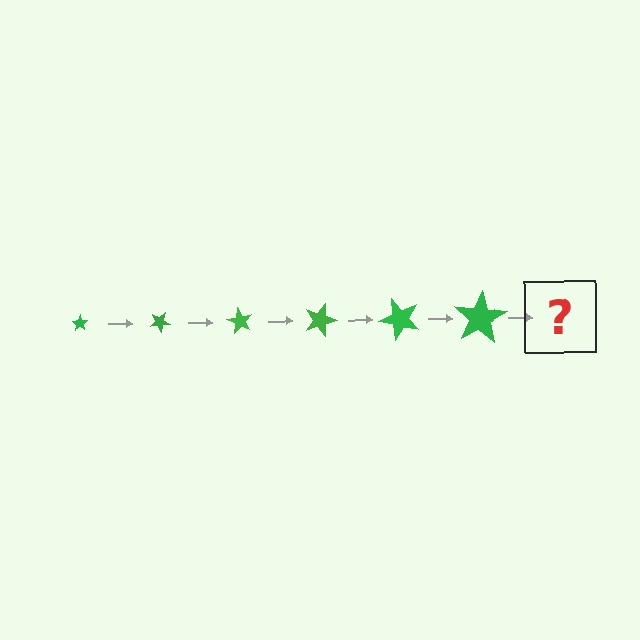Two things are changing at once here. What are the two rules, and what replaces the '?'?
The two rules are that the star grows larger each step and it rotates 30 degrees each step. The '?' should be a star, larger than the previous one and rotated 180 degrees from the start.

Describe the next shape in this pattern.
It should be a star, larger than the previous one and rotated 180 degrees from the start.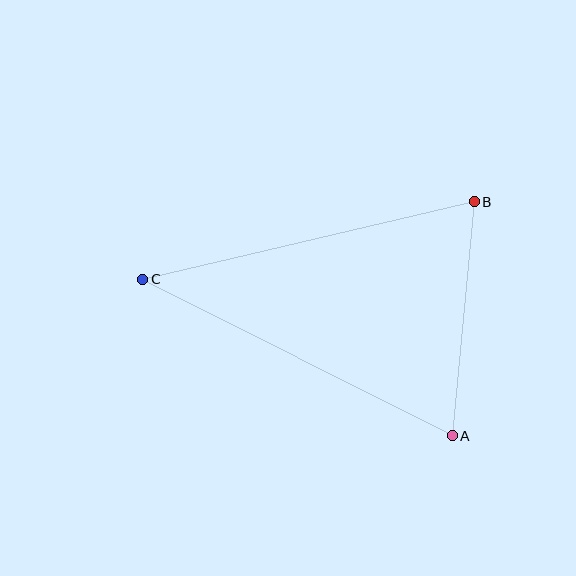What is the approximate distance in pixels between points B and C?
The distance between B and C is approximately 340 pixels.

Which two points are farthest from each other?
Points A and C are farthest from each other.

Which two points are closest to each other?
Points A and B are closest to each other.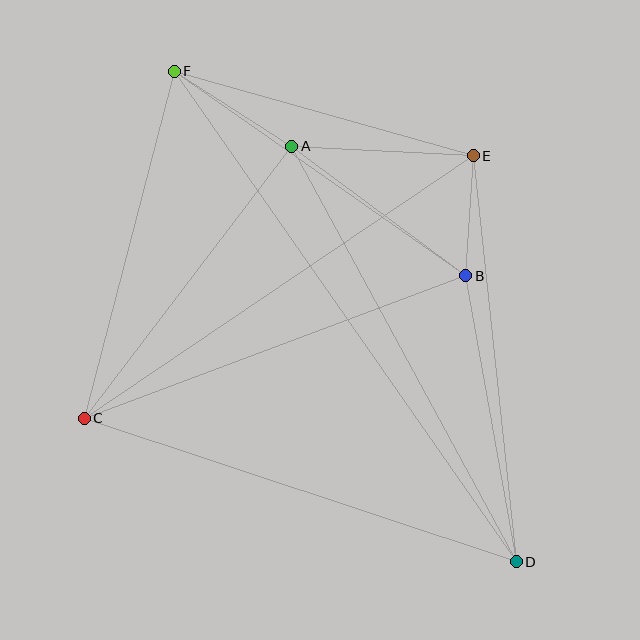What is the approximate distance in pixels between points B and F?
The distance between B and F is approximately 356 pixels.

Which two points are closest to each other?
Points B and E are closest to each other.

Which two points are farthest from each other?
Points D and F are farthest from each other.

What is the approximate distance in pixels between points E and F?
The distance between E and F is approximately 311 pixels.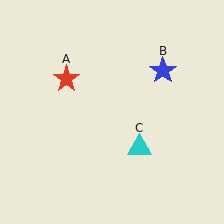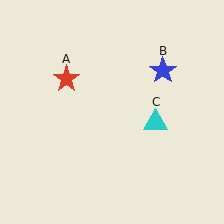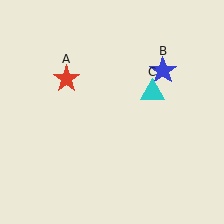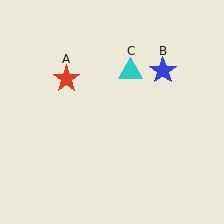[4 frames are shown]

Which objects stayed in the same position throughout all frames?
Red star (object A) and blue star (object B) remained stationary.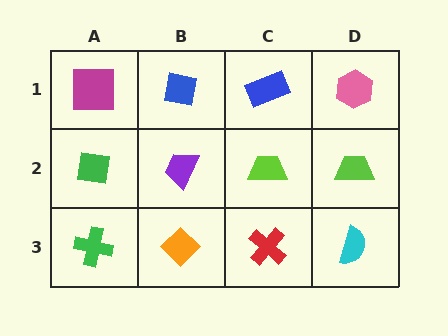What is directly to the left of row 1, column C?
A blue square.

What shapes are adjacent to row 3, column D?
A lime trapezoid (row 2, column D), a red cross (row 3, column C).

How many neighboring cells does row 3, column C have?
3.